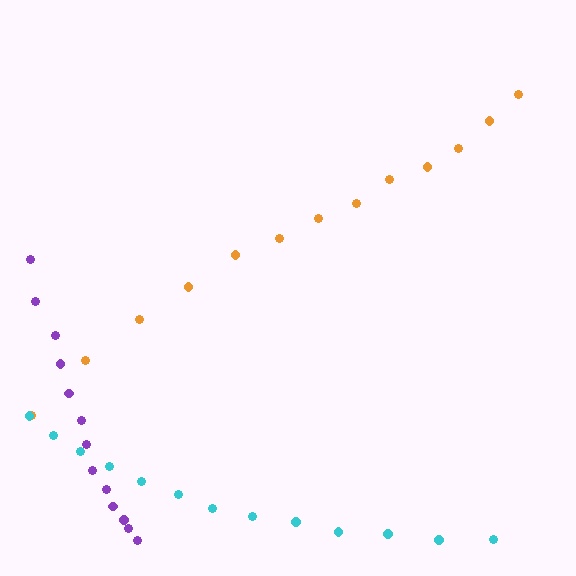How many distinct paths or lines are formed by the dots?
There are 3 distinct paths.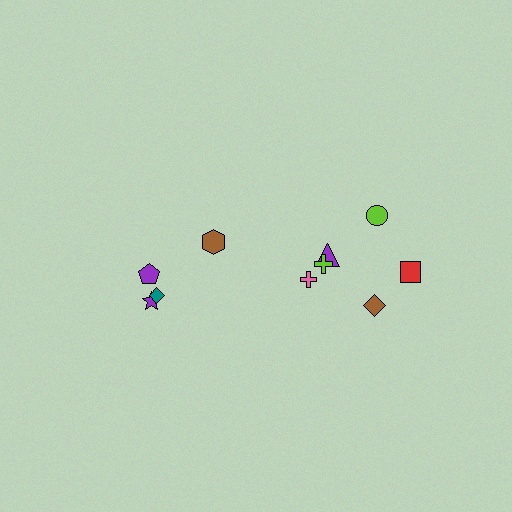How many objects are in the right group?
There are 6 objects.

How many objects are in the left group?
There are 4 objects.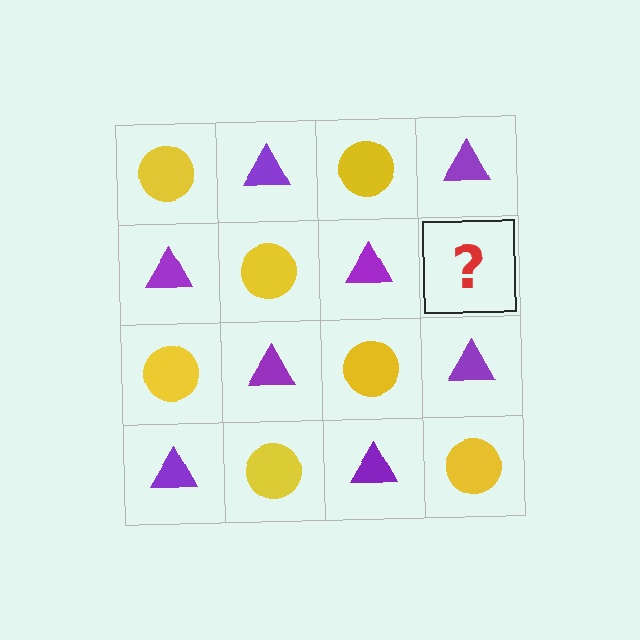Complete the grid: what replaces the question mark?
The question mark should be replaced with a yellow circle.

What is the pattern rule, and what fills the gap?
The rule is that it alternates yellow circle and purple triangle in a checkerboard pattern. The gap should be filled with a yellow circle.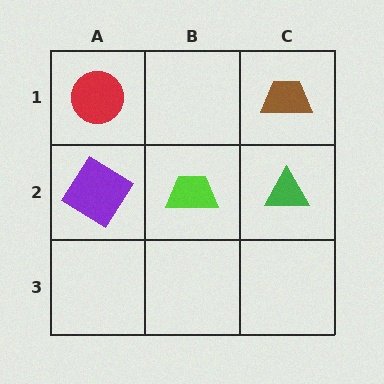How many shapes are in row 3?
0 shapes.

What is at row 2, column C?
A green triangle.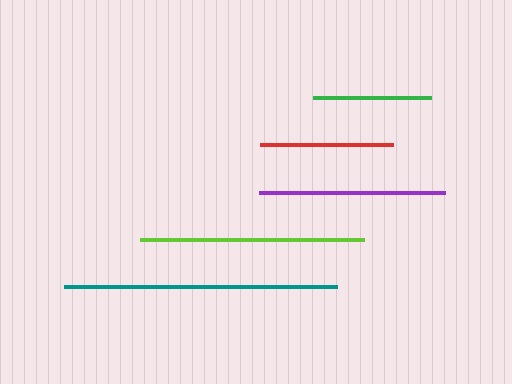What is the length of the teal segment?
The teal segment is approximately 273 pixels long.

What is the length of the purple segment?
The purple segment is approximately 186 pixels long.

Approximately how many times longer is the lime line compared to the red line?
The lime line is approximately 1.7 times the length of the red line.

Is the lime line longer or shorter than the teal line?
The teal line is longer than the lime line.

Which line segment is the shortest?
The green line is the shortest at approximately 118 pixels.